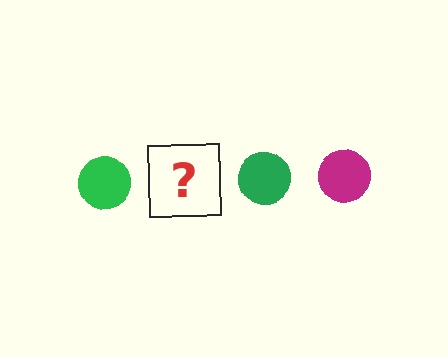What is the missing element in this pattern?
The missing element is a magenta circle.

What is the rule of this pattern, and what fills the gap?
The rule is that the pattern cycles through green, magenta circles. The gap should be filled with a magenta circle.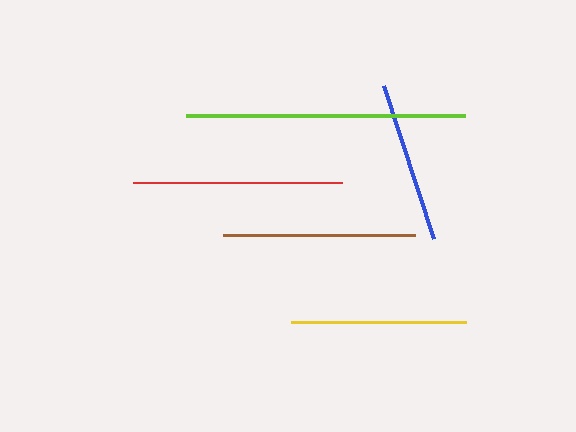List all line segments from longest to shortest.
From longest to shortest: lime, red, brown, yellow, blue.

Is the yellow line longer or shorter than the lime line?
The lime line is longer than the yellow line.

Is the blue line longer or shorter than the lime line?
The lime line is longer than the blue line.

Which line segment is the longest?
The lime line is the longest at approximately 279 pixels.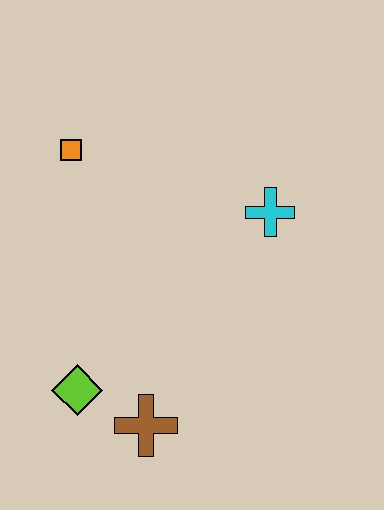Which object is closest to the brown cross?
The lime diamond is closest to the brown cross.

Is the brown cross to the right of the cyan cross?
No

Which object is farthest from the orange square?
The brown cross is farthest from the orange square.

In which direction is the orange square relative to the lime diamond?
The orange square is above the lime diamond.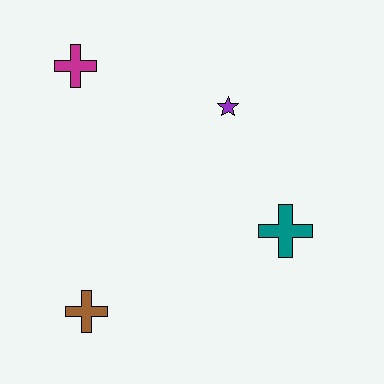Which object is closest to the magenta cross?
The purple star is closest to the magenta cross.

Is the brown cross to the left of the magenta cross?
No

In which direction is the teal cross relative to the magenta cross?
The teal cross is to the right of the magenta cross.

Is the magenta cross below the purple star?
No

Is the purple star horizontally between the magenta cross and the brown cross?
No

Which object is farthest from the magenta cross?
The teal cross is farthest from the magenta cross.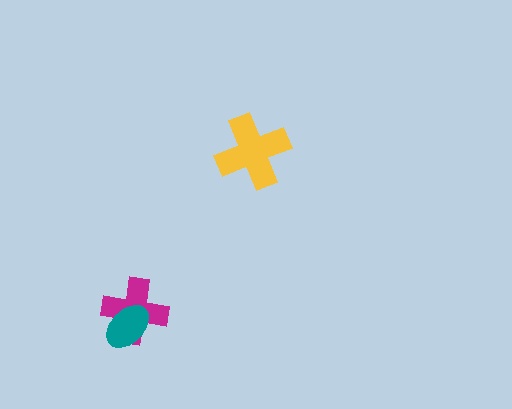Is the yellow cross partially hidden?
No, no other shape covers it.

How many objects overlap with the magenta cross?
1 object overlaps with the magenta cross.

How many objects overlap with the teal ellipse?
1 object overlaps with the teal ellipse.